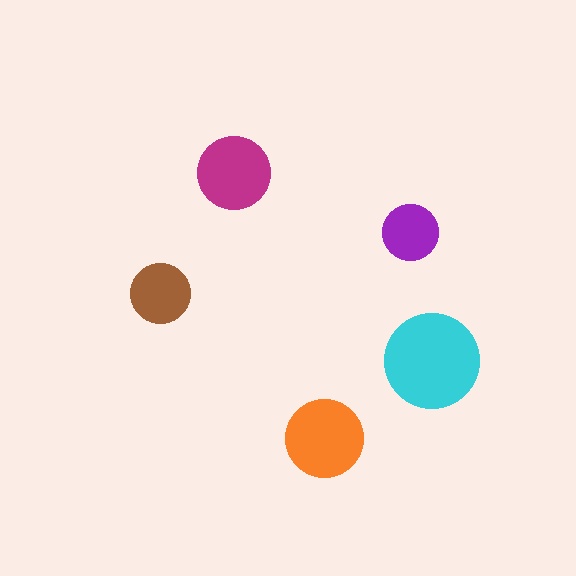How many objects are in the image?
There are 5 objects in the image.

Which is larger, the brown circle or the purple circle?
The brown one.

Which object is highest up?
The magenta circle is topmost.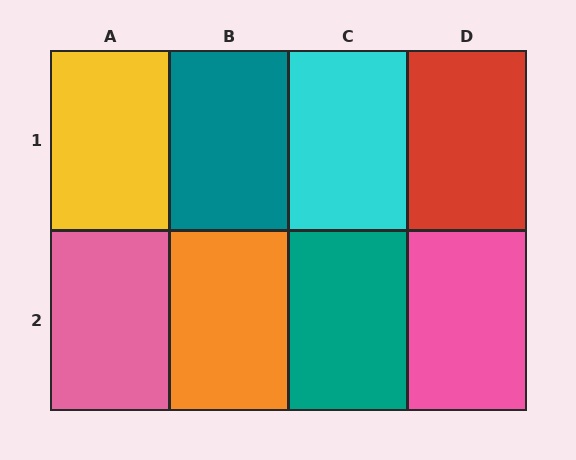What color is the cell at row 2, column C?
Teal.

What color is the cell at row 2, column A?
Pink.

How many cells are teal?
2 cells are teal.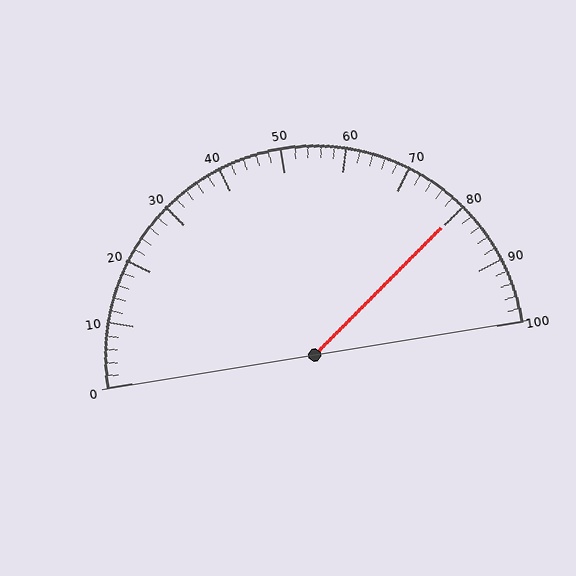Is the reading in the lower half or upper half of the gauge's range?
The reading is in the upper half of the range (0 to 100).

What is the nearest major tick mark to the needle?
The nearest major tick mark is 80.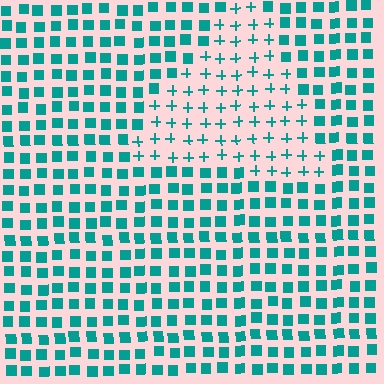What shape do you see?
I see a triangle.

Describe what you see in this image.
The image is filled with small teal elements arranged in a uniform grid. A triangle-shaped region contains plus signs, while the surrounding area contains squares. The boundary is defined purely by the change in element shape.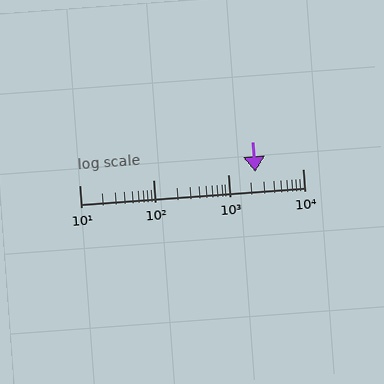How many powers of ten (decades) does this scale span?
The scale spans 3 decades, from 10 to 10000.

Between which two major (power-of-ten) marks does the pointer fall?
The pointer is between 1000 and 10000.